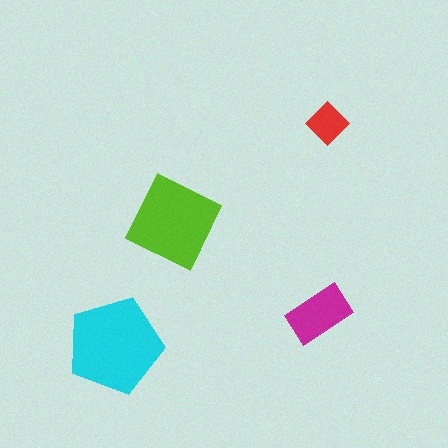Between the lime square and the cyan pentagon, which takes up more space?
The cyan pentagon.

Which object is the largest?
The cyan pentagon.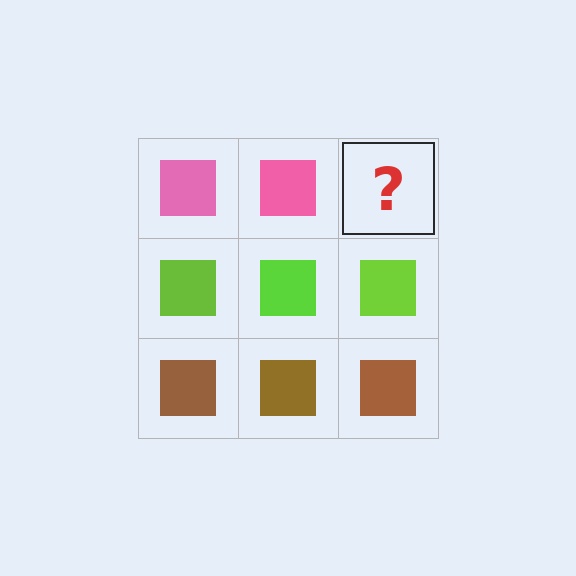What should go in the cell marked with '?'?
The missing cell should contain a pink square.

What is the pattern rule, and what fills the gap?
The rule is that each row has a consistent color. The gap should be filled with a pink square.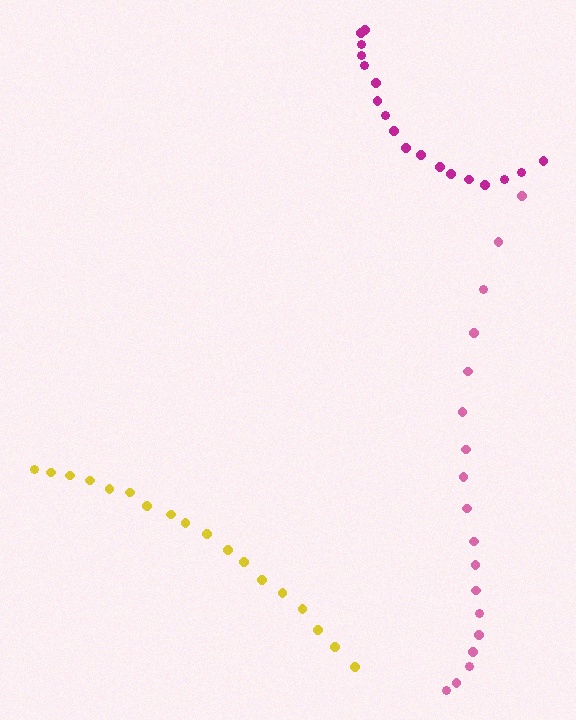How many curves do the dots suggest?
There are 3 distinct paths.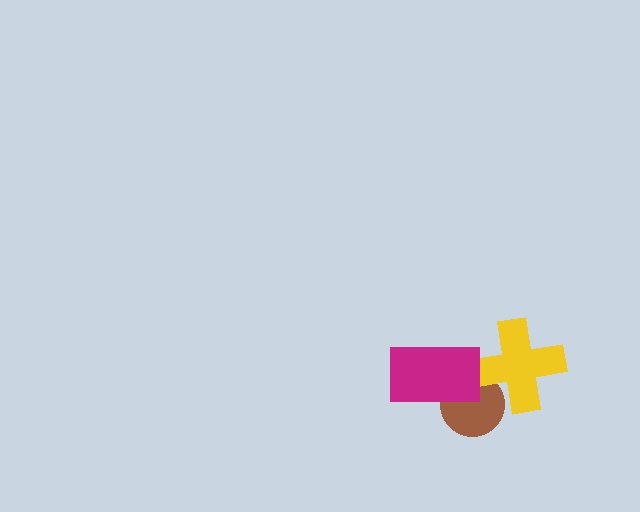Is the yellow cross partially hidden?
No, no other shape covers it.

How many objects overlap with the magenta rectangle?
1 object overlaps with the magenta rectangle.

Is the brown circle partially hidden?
Yes, it is partially covered by another shape.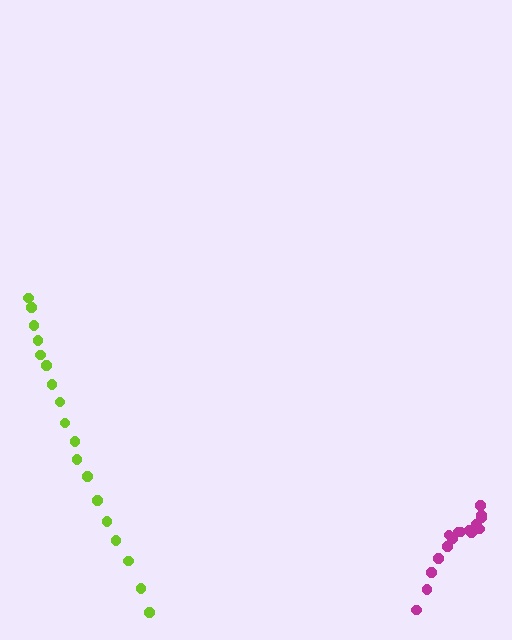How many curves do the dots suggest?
There are 2 distinct paths.